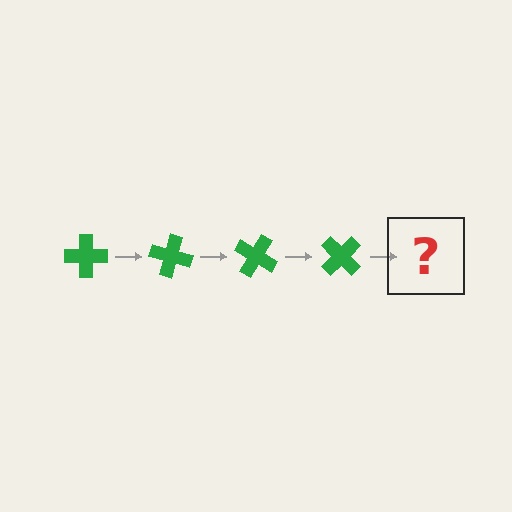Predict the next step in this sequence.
The next step is a green cross rotated 60 degrees.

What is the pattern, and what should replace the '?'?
The pattern is that the cross rotates 15 degrees each step. The '?' should be a green cross rotated 60 degrees.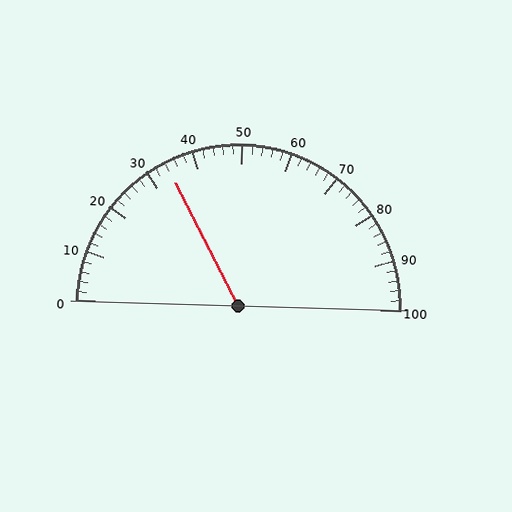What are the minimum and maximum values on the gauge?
The gauge ranges from 0 to 100.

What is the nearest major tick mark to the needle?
The nearest major tick mark is 30.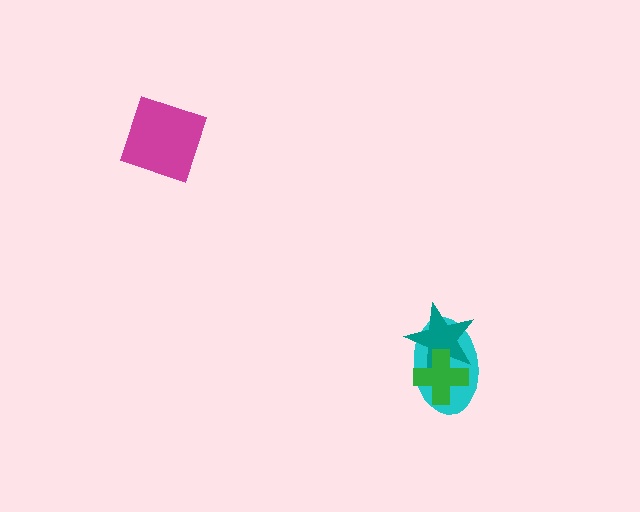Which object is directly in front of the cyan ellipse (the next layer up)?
The teal star is directly in front of the cyan ellipse.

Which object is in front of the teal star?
The green cross is in front of the teal star.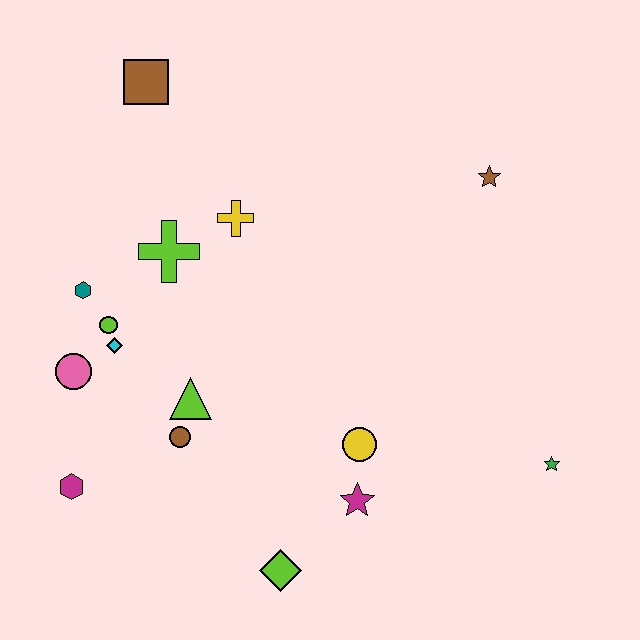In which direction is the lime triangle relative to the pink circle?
The lime triangle is to the right of the pink circle.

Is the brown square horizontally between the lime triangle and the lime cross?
No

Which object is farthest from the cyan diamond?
The green star is farthest from the cyan diamond.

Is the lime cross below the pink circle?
No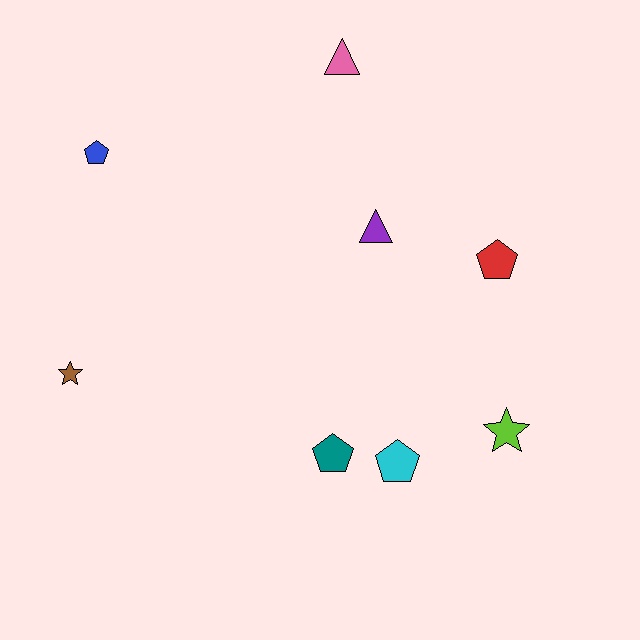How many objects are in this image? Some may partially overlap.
There are 8 objects.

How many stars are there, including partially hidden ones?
There are 2 stars.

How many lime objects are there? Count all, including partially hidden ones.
There is 1 lime object.